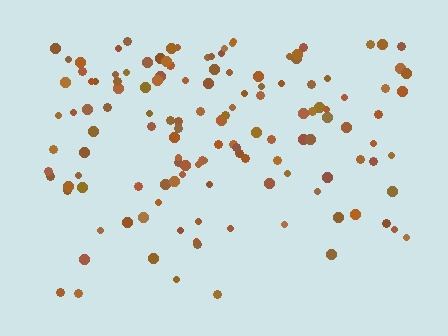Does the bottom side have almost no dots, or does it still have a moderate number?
Still a moderate number, just noticeably fewer than the top.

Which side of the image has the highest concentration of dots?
The top.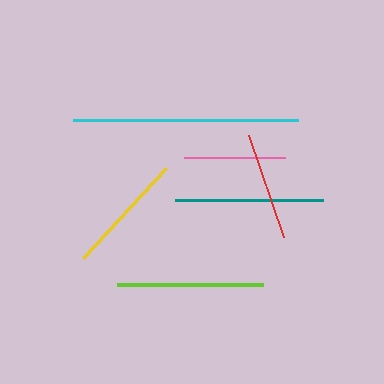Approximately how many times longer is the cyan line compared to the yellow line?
The cyan line is approximately 1.8 times the length of the yellow line.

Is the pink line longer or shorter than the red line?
The red line is longer than the pink line.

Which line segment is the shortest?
The pink line is the shortest at approximately 101 pixels.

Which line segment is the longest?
The cyan line is the longest at approximately 224 pixels.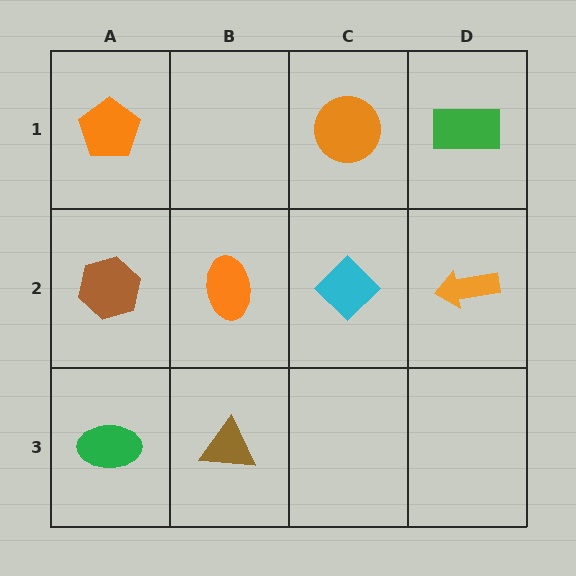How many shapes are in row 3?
2 shapes.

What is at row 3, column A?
A green ellipse.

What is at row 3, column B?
A brown triangle.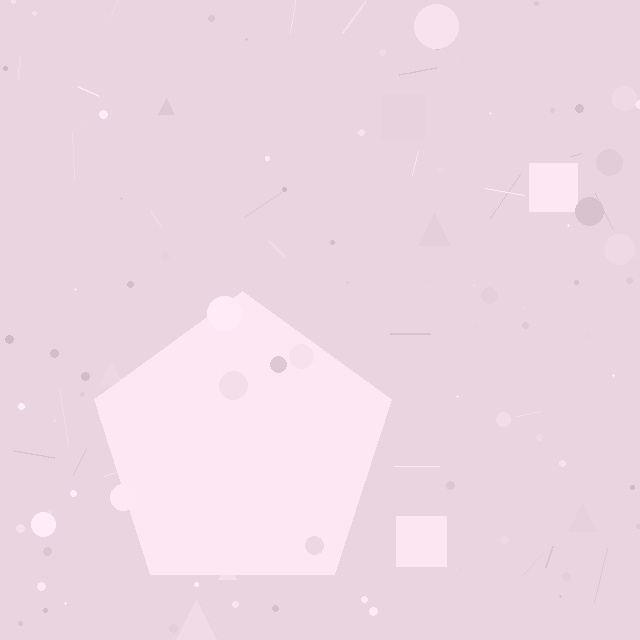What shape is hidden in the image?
A pentagon is hidden in the image.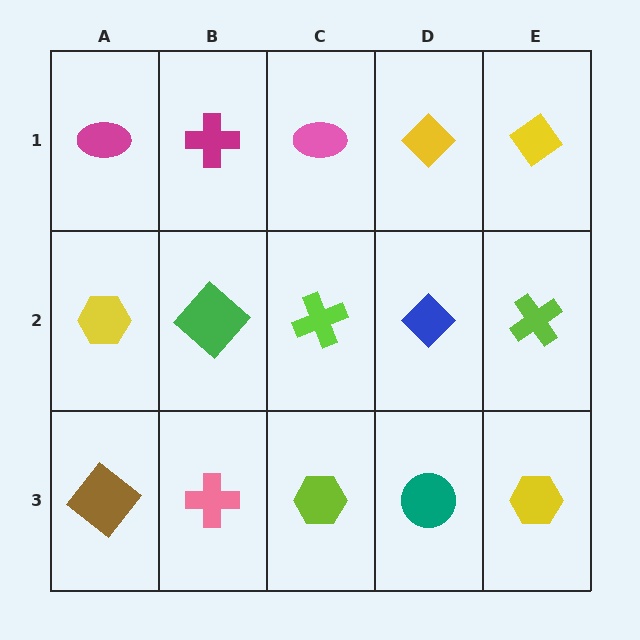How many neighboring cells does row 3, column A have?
2.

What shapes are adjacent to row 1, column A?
A yellow hexagon (row 2, column A), a magenta cross (row 1, column B).